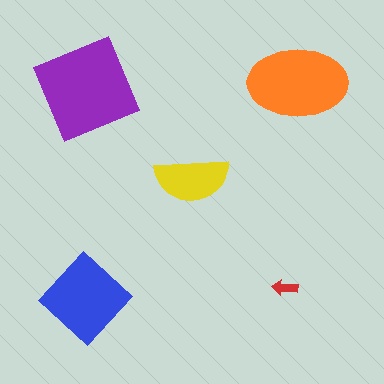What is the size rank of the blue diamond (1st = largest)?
3rd.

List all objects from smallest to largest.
The red arrow, the yellow semicircle, the blue diamond, the orange ellipse, the purple diamond.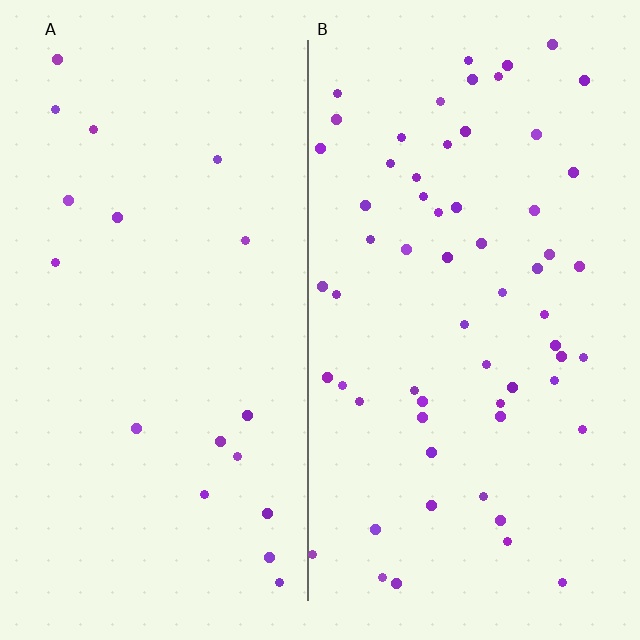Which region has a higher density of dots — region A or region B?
B (the right).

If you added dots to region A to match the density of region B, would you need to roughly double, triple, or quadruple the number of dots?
Approximately triple.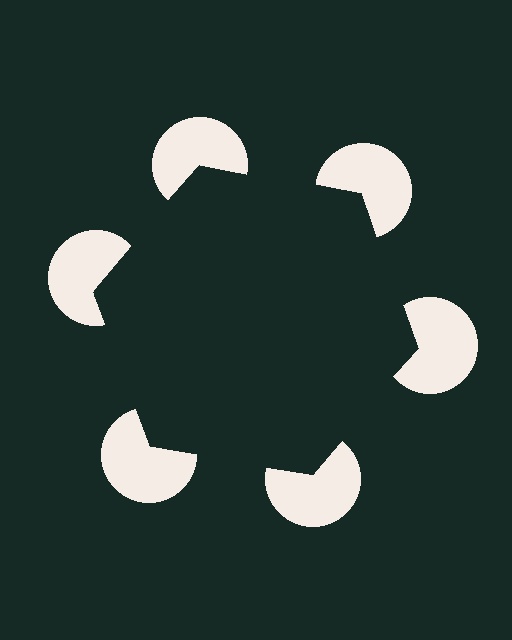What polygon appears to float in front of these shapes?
An illusory hexagon — its edges are inferred from the aligned wedge cuts in the pac-man discs, not physically drawn.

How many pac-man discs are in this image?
There are 6 — one at each vertex of the illusory hexagon.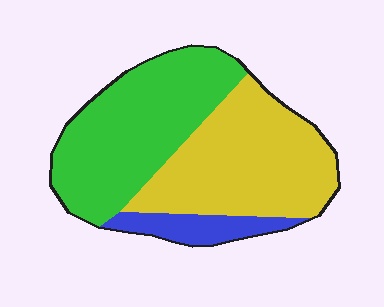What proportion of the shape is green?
Green covers 45% of the shape.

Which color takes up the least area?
Blue, at roughly 10%.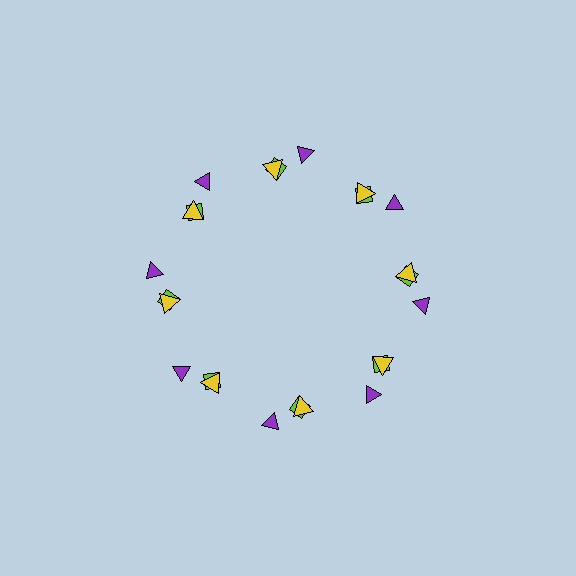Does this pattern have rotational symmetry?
Yes, this pattern has 8-fold rotational symmetry. It looks the same after rotating 45 degrees around the center.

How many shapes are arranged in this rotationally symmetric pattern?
There are 24 shapes, arranged in 8 groups of 3.